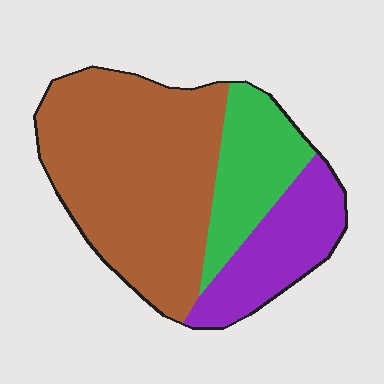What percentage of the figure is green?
Green covers around 20% of the figure.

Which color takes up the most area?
Brown, at roughly 60%.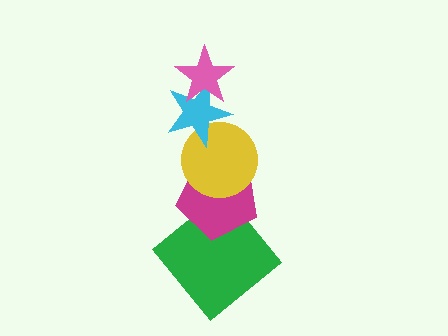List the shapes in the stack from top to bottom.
From top to bottom: the pink star, the cyan star, the yellow circle, the magenta pentagon, the green diamond.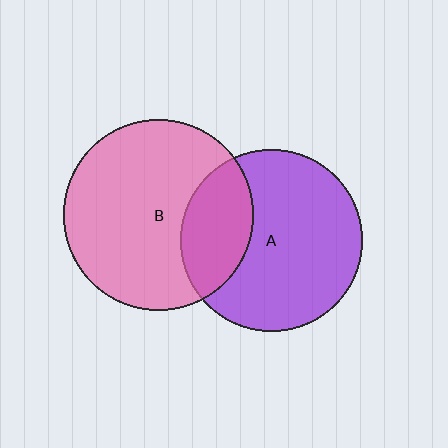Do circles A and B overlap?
Yes.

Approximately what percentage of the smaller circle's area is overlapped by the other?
Approximately 30%.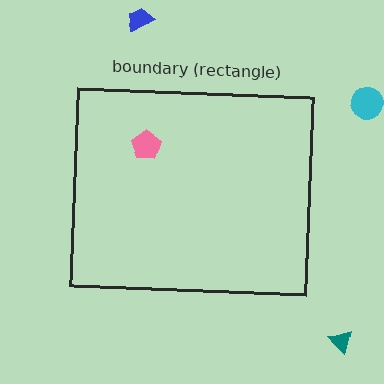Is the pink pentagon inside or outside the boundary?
Inside.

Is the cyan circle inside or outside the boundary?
Outside.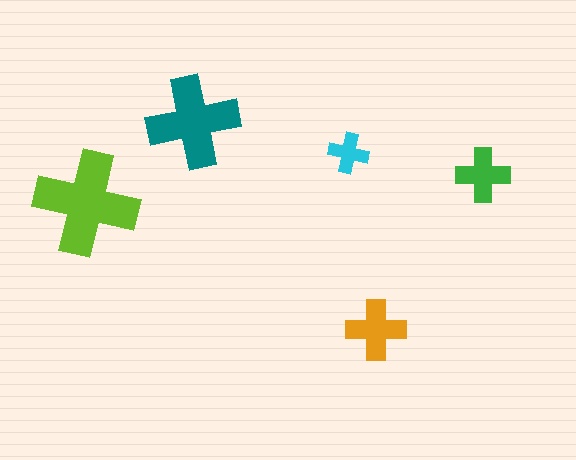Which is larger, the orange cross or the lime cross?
The lime one.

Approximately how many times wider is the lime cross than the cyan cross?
About 2.5 times wider.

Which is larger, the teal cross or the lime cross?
The lime one.